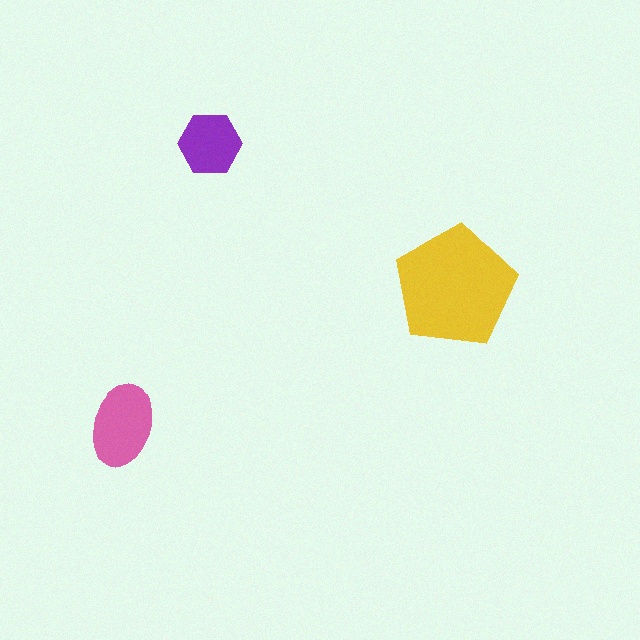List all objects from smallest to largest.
The purple hexagon, the pink ellipse, the yellow pentagon.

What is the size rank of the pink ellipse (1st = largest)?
2nd.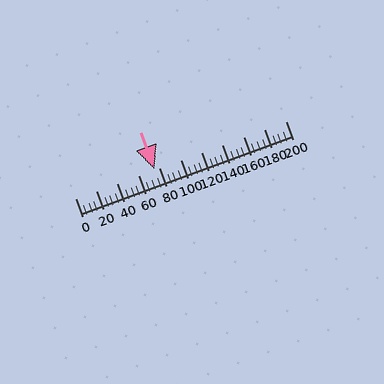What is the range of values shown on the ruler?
The ruler shows values from 0 to 200.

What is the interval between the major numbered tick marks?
The major tick marks are spaced 20 units apart.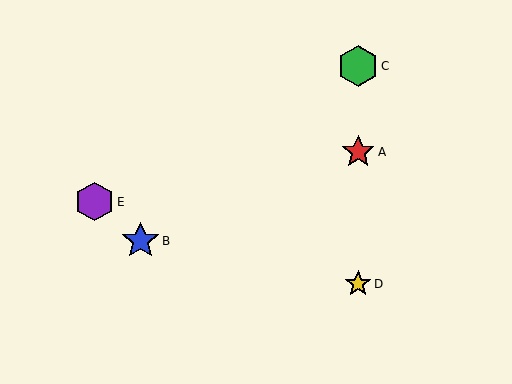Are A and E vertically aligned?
No, A is at x≈358 and E is at x≈95.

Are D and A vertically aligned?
Yes, both are at x≈358.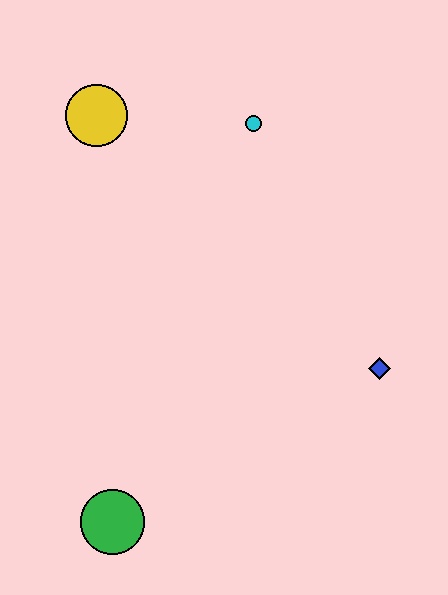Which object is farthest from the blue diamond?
The yellow circle is farthest from the blue diamond.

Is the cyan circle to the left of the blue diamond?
Yes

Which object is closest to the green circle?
The blue diamond is closest to the green circle.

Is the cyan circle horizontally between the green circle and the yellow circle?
No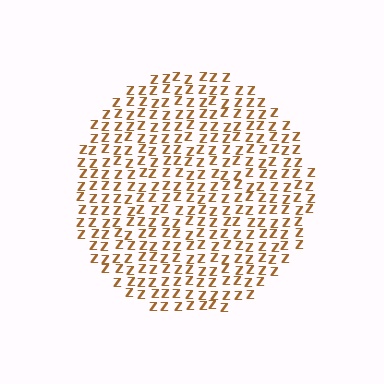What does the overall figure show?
The overall figure shows a circle.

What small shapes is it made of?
It is made of small letter Z's.